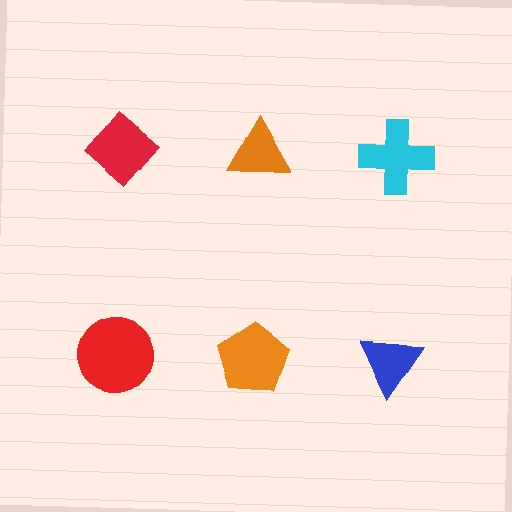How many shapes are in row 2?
3 shapes.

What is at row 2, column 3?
A blue triangle.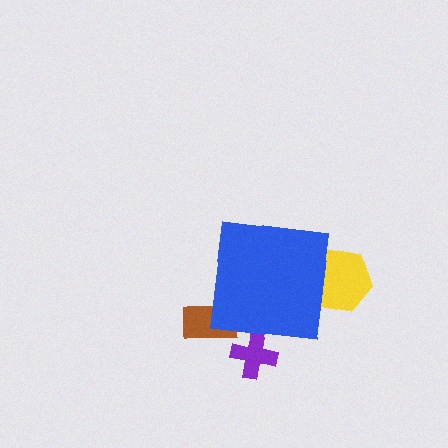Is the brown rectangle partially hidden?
Yes, the brown rectangle is partially hidden behind the blue square.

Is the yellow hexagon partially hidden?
Yes, the yellow hexagon is partially hidden behind the blue square.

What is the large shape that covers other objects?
A blue square.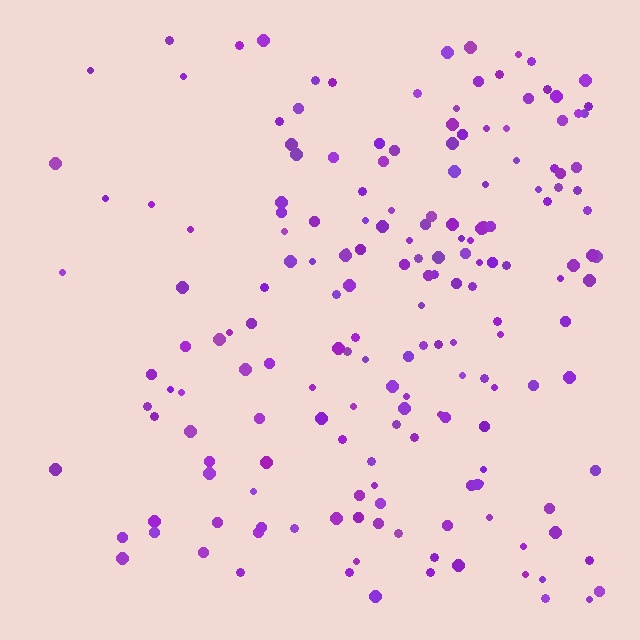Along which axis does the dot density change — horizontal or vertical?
Horizontal.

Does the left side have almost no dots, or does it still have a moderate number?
Still a moderate number, just noticeably fewer than the right.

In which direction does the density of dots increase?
From left to right, with the right side densest.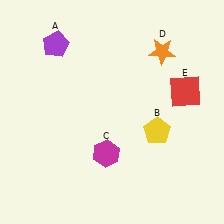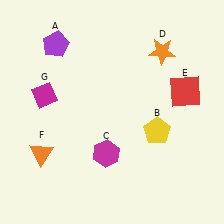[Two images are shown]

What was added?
An orange triangle (F), a magenta diamond (G) were added in Image 2.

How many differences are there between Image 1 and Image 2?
There are 2 differences between the two images.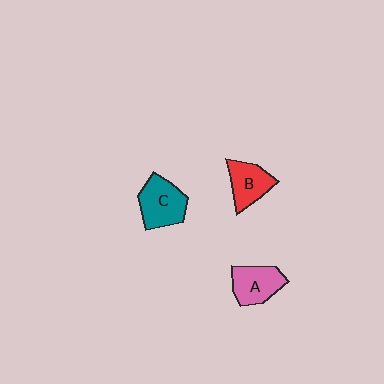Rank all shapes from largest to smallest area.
From largest to smallest: C (teal), A (pink), B (red).